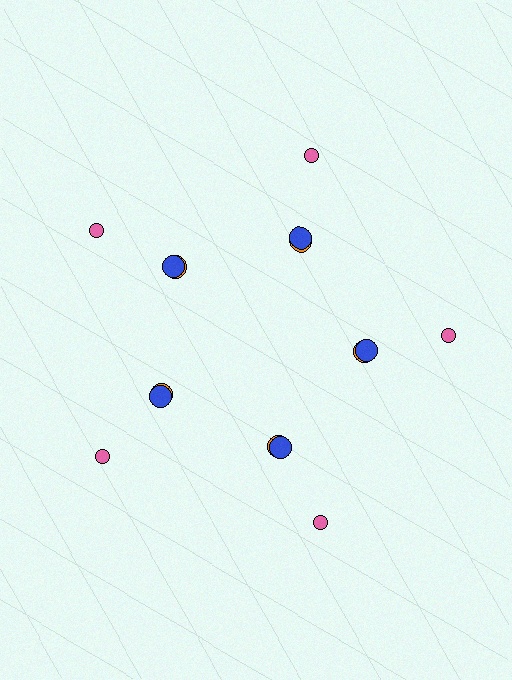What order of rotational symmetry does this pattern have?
This pattern has 5-fold rotational symmetry.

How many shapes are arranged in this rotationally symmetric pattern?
There are 15 shapes, arranged in 5 groups of 3.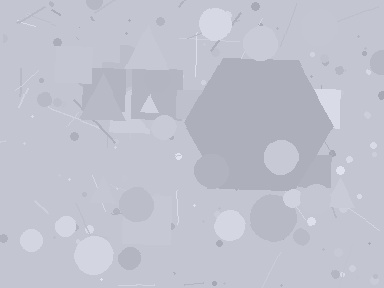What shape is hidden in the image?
A hexagon is hidden in the image.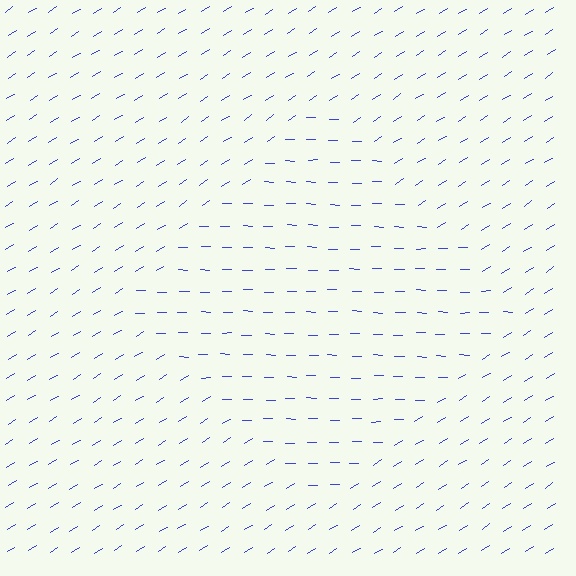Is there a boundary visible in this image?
Yes, there is a texture boundary formed by a change in line orientation.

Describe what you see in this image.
The image is filled with small blue line segments. A diamond region in the image has lines oriented differently from the surrounding lines, creating a visible texture boundary.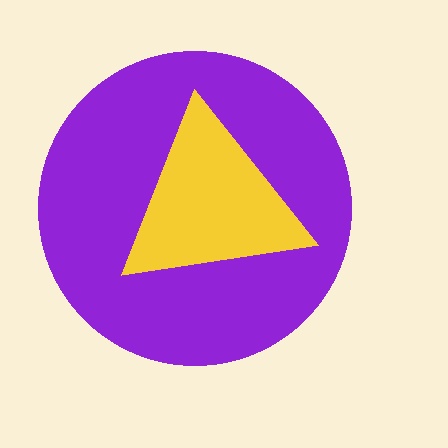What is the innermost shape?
The yellow triangle.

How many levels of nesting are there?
2.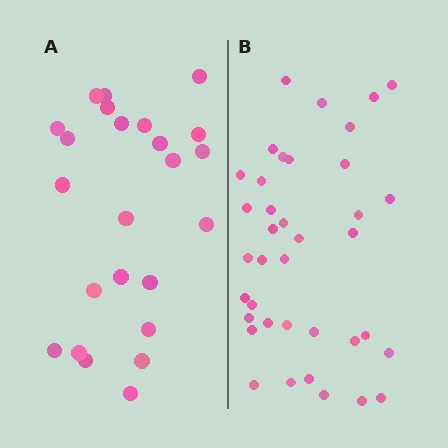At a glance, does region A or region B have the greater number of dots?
Region B (the right region) has more dots.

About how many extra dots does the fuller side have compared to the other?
Region B has approximately 15 more dots than region A.